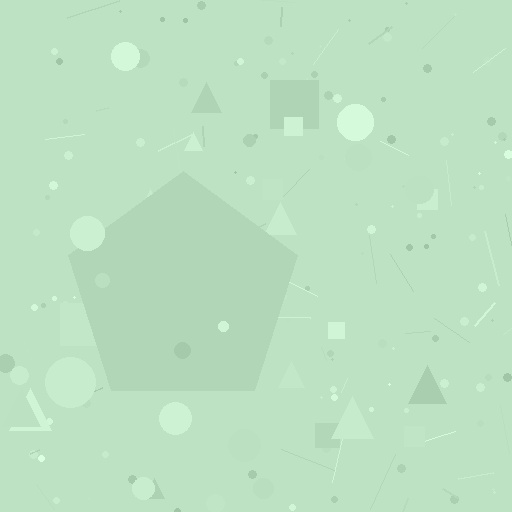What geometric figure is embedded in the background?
A pentagon is embedded in the background.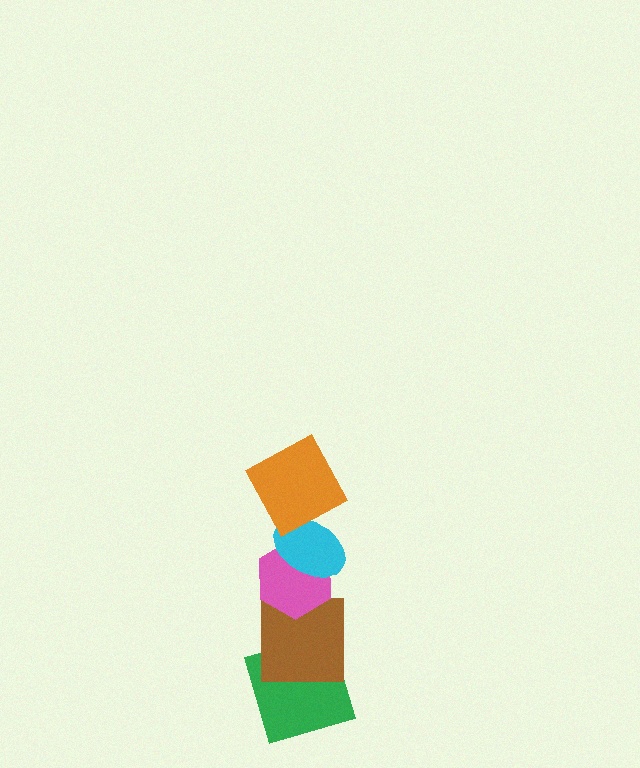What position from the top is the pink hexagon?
The pink hexagon is 3rd from the top.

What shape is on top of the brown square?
The pink hexagon is on top of the brown square.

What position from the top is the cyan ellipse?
The cyan ellipse is 2nd from the top.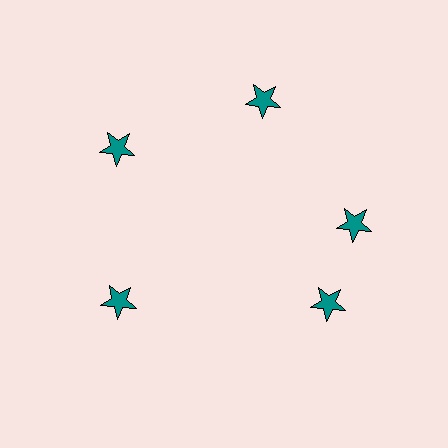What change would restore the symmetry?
The symmetry would be restored by rotating it back into even spacing with its neighbors so that all 5 stars sit at equal angles and equal distance from the center.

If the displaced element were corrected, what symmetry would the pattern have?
It would have 5-fold rotational symmetry — the pattern would map onto itself every 72 degrees.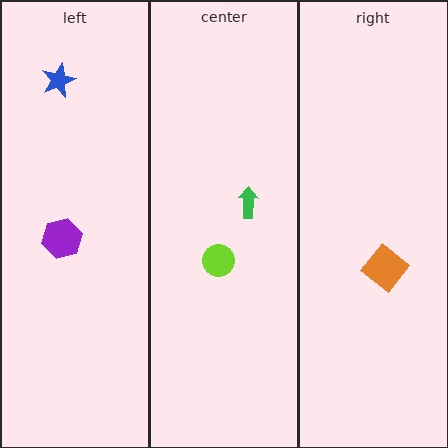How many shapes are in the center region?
2.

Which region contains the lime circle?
The center region.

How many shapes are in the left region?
2.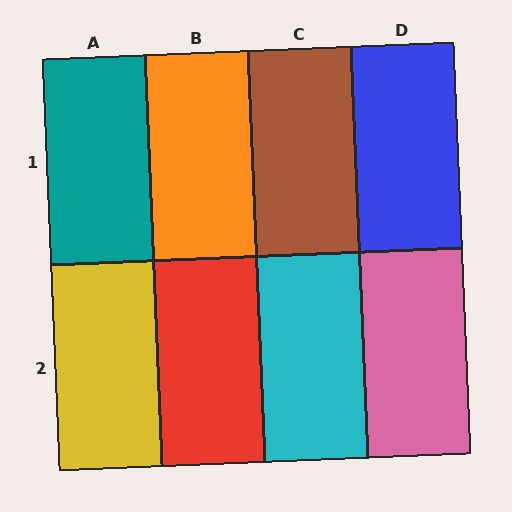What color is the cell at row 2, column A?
Yellow.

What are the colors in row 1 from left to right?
Teal, orange, brown, blue.